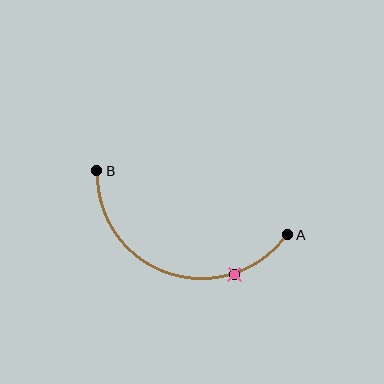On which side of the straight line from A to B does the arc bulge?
The arc bulges below the straight line connecting A and B.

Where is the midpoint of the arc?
The arc midpoint is the point on the curve farthest from the straight line joining A and B. It sits below that line.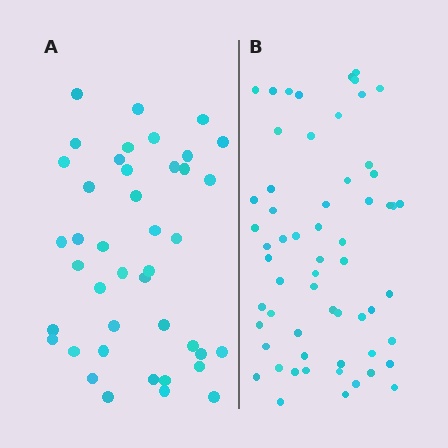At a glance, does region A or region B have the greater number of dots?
Region B (the right region) has more dots.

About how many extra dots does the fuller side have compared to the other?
Region B has approximately 20 more dots than region A.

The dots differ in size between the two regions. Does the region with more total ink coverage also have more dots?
No. Region A has more total ink coverage because its dots are larger, but region B actually contains more individual dots. Total area can be misleading — the number of items is what matters here.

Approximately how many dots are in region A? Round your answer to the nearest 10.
About 40 dots. (The exact count is 42, which rounds to 40.)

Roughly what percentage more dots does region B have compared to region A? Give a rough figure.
About 45% more.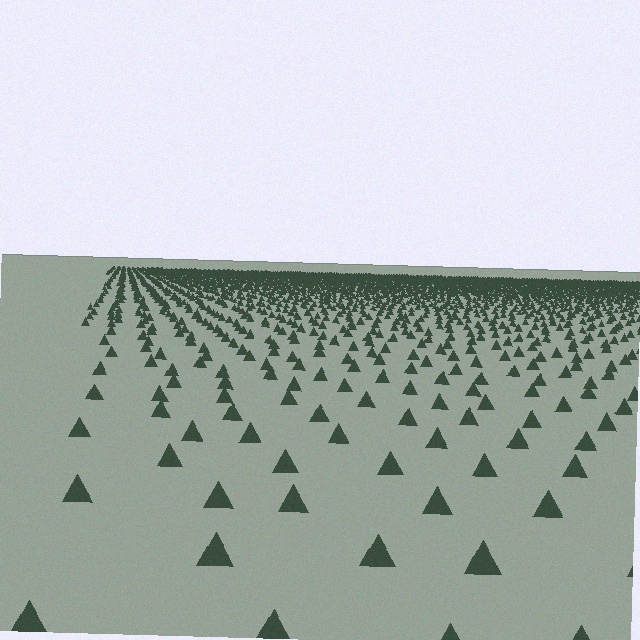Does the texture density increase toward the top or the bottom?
Density increases toward the top.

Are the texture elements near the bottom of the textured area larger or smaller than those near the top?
Larger. Near the bottom, elements are closer to the viewer and appear at a bigger on-screen size.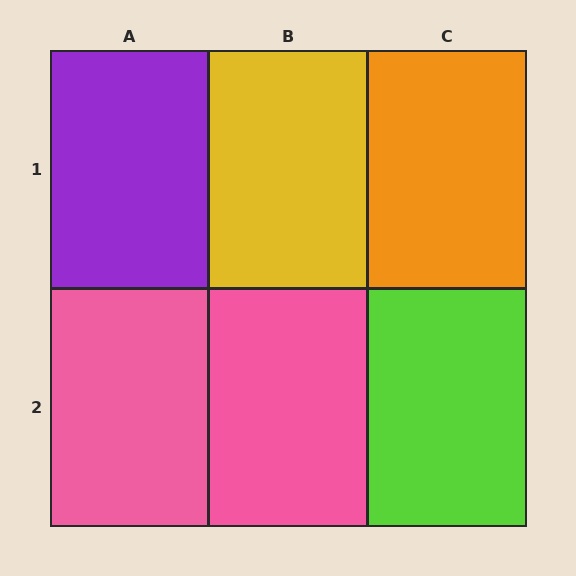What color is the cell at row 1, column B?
Yellow.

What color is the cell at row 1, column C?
Orange.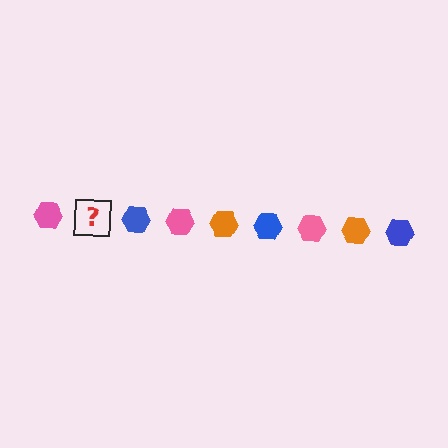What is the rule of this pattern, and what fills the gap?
The rule is that the pattern cycles through pink, orange, blue hexagons. The gap should be filled with an orange hexagon.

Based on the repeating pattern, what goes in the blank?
The blank should be an orange hexagon.